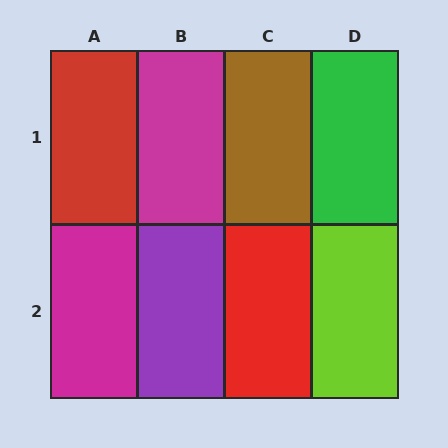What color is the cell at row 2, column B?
Purple.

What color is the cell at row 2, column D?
Lime.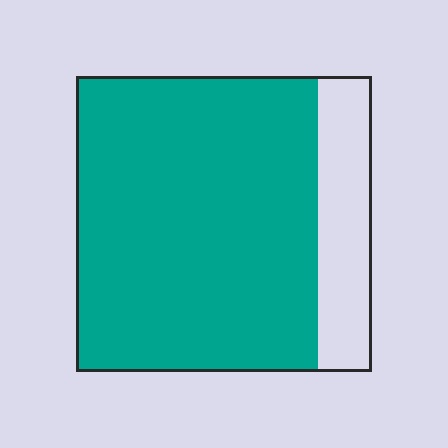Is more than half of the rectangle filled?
Yes.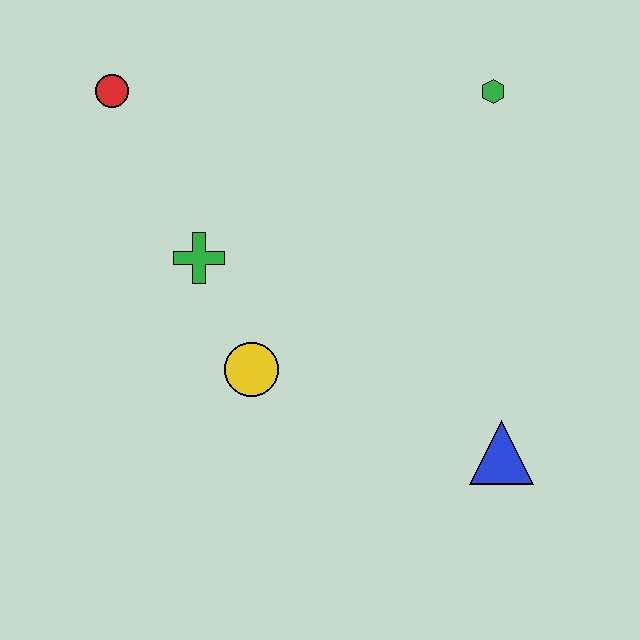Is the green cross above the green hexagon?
No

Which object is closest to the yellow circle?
The green cross is closest to the yellow circle.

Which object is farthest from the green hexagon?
The red circle is farthest from the green hexagon.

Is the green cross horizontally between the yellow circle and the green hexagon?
No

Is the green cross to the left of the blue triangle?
Yes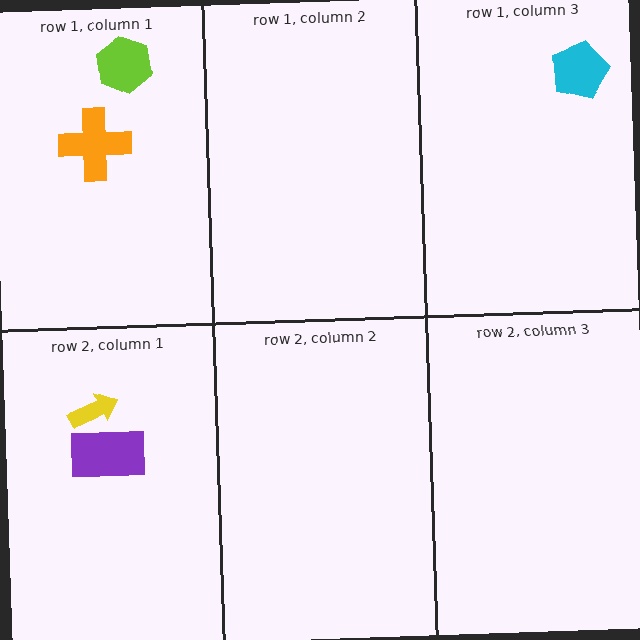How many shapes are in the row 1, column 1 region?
2.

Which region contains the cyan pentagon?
The row 1, column 3 region.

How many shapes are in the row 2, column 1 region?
2.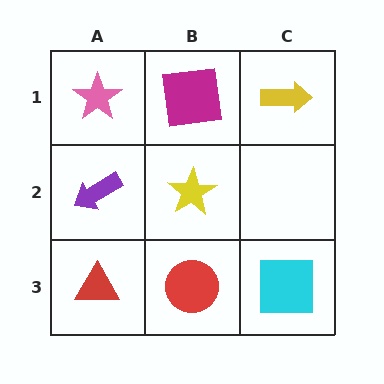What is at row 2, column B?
A yellow star.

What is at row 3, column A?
A red triangle.